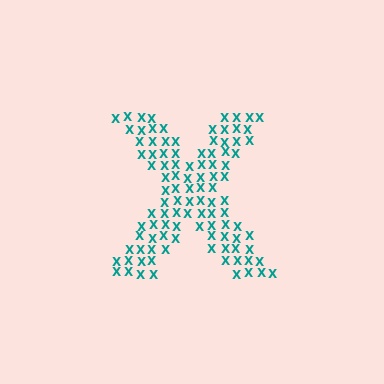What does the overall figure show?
The overall figure shows the letter X.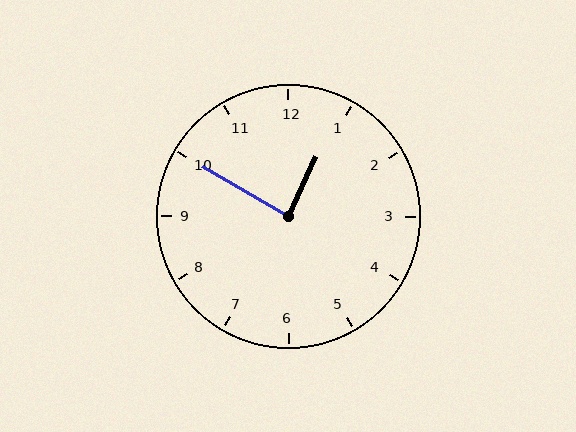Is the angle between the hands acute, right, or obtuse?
It is right.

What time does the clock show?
12:50.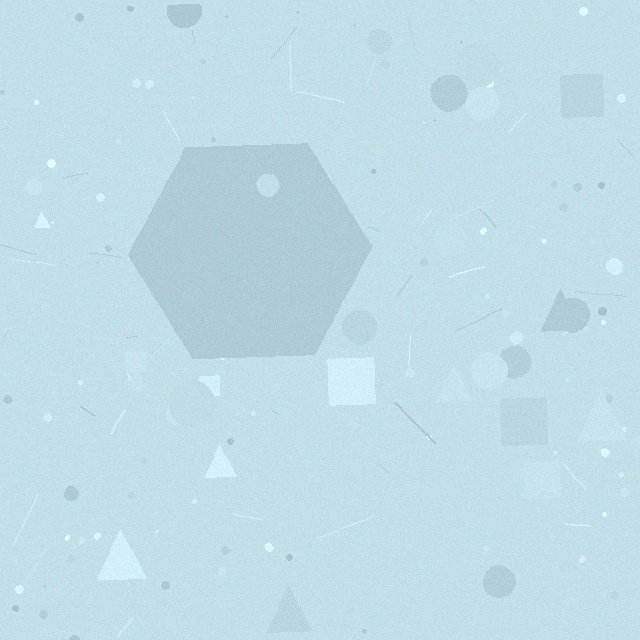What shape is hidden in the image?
A hexagon is hidden in the image.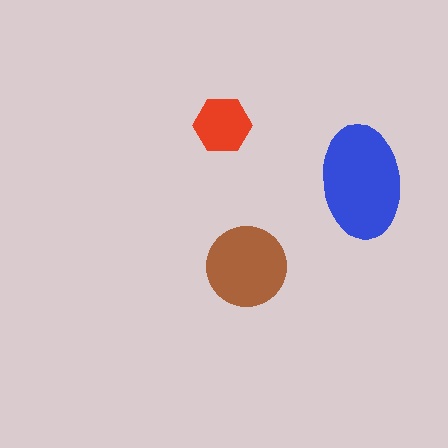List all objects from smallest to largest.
The red hexagon, the brown circle, the blue ellipse.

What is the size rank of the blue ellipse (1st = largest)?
1st.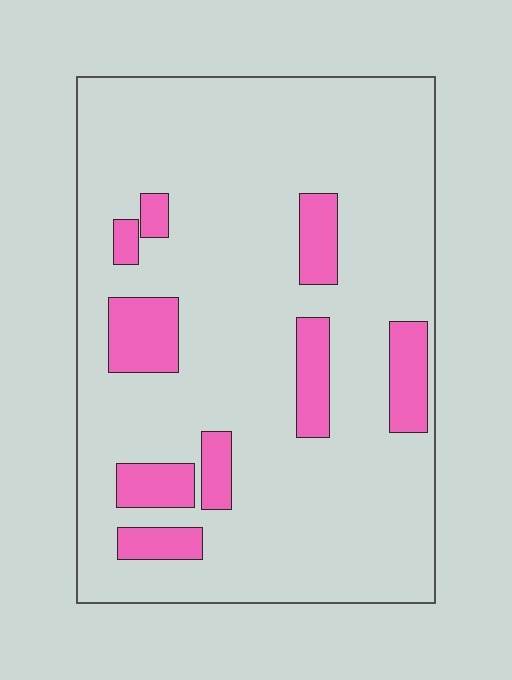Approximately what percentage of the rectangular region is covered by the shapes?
Approximately 15%.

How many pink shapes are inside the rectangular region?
9.